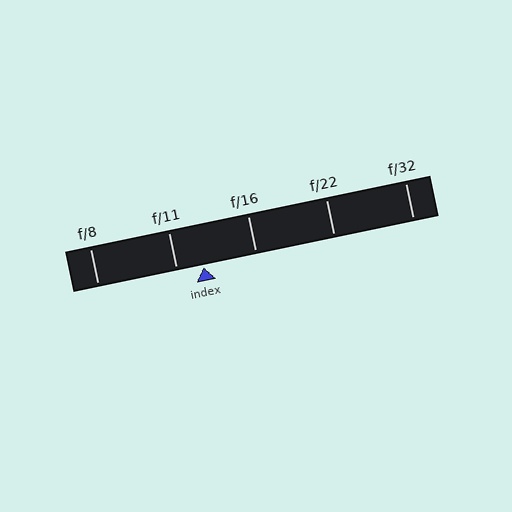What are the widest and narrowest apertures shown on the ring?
The widest aperture shown is f/8 and the narrowest is f/32.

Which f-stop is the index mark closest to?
The index mark is closest to f/11.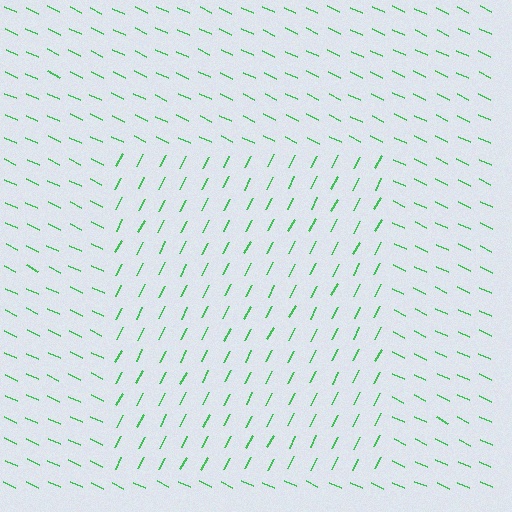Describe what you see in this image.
The image is filled with small green line segments. A rectangle region in the image has lines oriented differently from the surrounding lines, creating a visible texture boundary.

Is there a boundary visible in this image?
Yes, there is a texture boundary formed by a change in line orientation.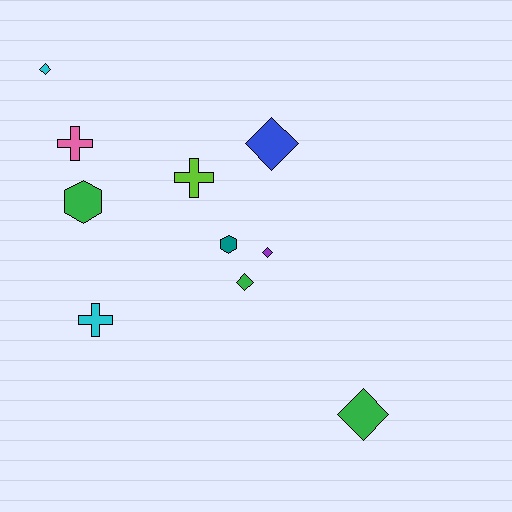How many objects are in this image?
There are 10 objects.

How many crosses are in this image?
There are 3 crosses.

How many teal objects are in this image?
There is 1 teal object.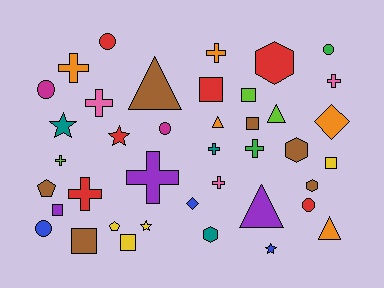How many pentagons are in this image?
There are 2 pentagons.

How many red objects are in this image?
There are 6 red objects.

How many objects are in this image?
There are 40 objects.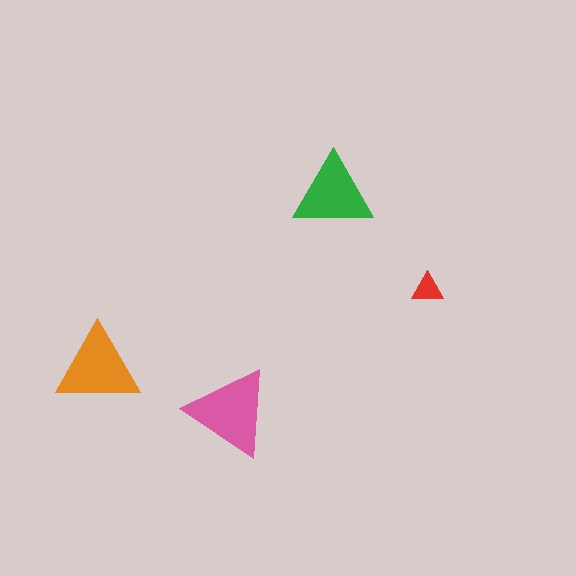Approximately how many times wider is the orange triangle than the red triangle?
About 2.5 times wider.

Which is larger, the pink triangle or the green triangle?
The pink one.